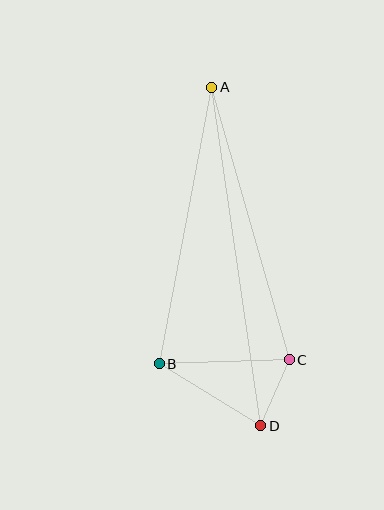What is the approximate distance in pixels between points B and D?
The distance between B and D is approximately 119 pixels.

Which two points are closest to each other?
Points C and D are closest to each other.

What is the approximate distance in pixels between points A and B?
The distance between A and B is approximately 282 pixels.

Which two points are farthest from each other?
Points A and D are farthest from each other.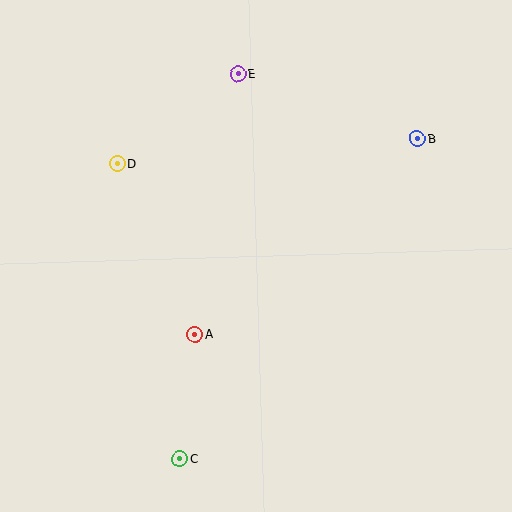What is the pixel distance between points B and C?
The distance between B and C is 399 pixels.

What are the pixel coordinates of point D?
Point D is at (118, 164).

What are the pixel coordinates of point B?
Point B is at (418, 139).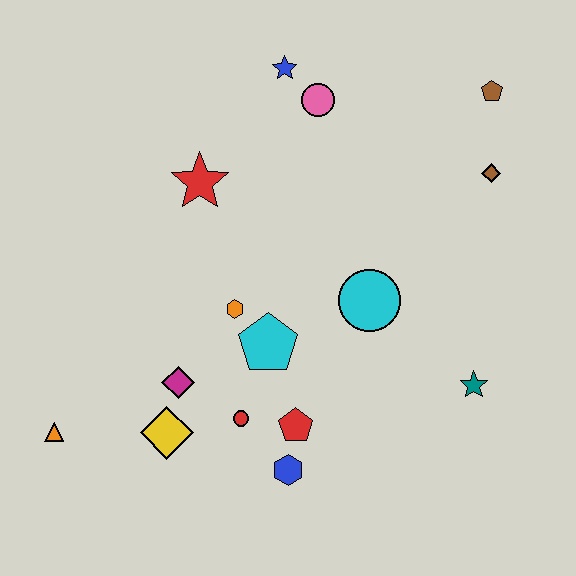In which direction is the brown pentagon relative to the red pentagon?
The brown pentagon is above the red pentagon.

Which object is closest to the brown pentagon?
The brown diamond is closest to the brown pentagon.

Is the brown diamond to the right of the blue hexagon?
Yes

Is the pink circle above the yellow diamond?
Yes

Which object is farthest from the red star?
The teal star is farthest from the red star.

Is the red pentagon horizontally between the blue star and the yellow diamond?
No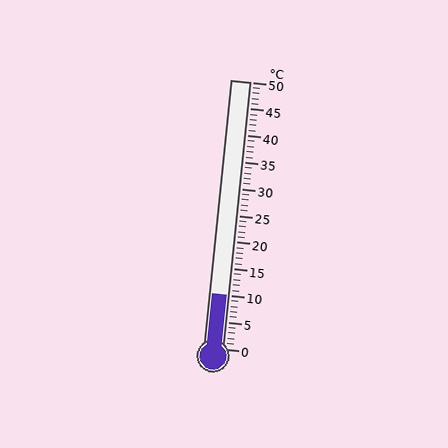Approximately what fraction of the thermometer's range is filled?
The thermometer is filled to approximately 20% of its range.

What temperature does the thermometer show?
The thermometer shows approximately 10°C.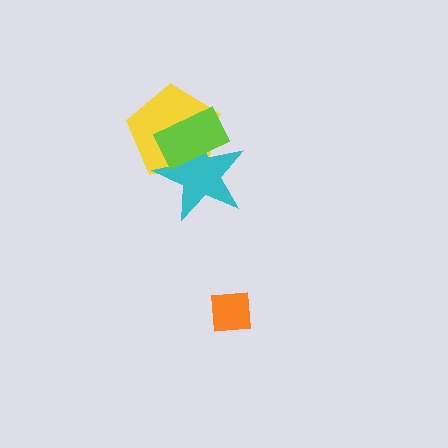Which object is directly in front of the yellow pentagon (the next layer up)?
The cyan star is directly in front of the yellow pentagon.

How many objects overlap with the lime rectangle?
2 objects overlap with the lime rectangle.